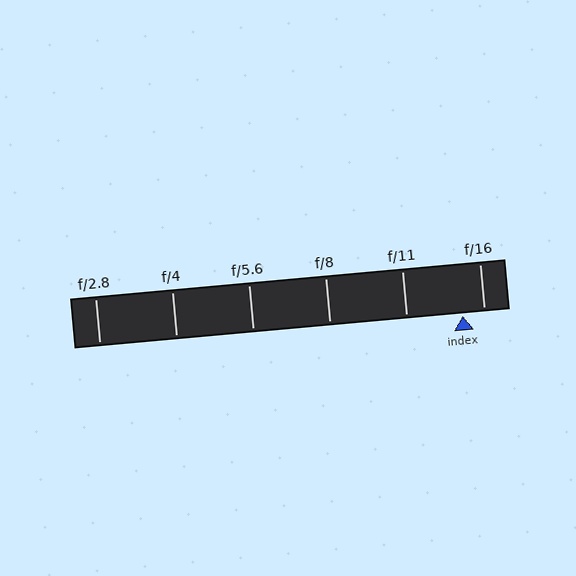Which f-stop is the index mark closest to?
The index mark is closest to f/16.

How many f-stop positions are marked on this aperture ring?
There are 6 f-stop positions marked.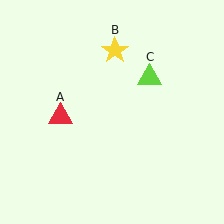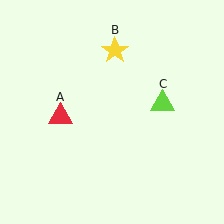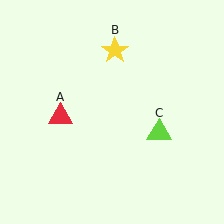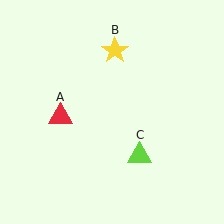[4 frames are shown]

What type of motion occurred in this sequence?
The lime triangle (object C) rotated clockwise around the center of the scene.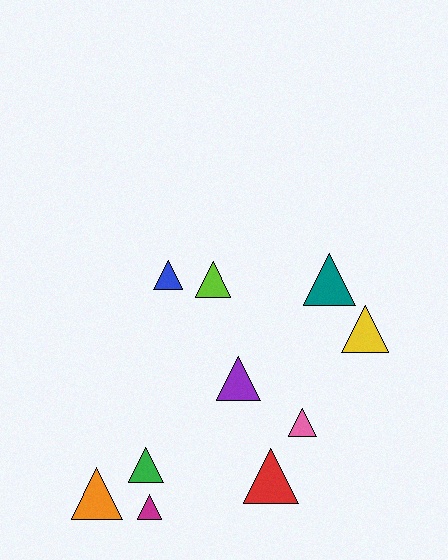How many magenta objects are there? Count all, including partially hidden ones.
There is 1 magenta object.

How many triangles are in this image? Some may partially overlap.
There are 10 triangles.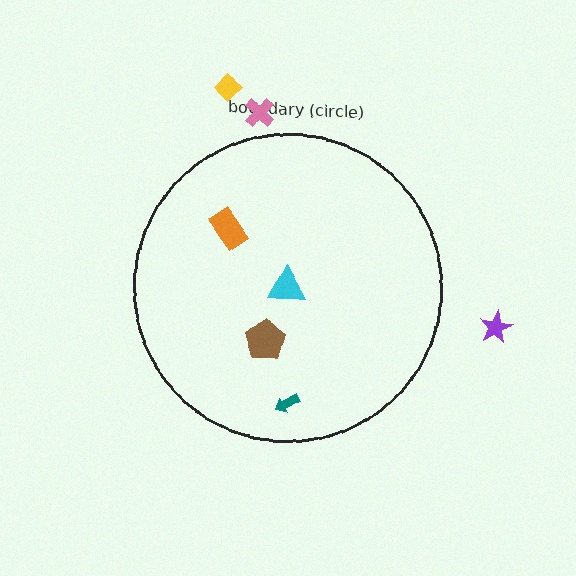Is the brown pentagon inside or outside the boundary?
Inside.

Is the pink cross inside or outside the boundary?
Outside.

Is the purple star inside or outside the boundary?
Outside.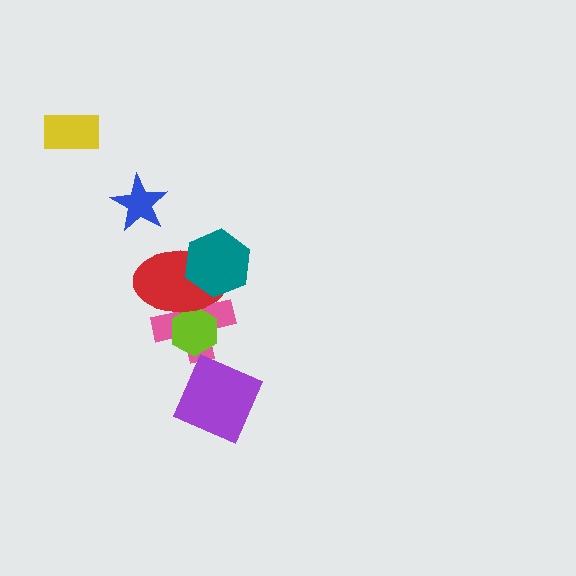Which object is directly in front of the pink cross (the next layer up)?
The lime hexagon is directly in front of the pink cross.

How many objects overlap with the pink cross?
3 objects overlap with the pink cross.